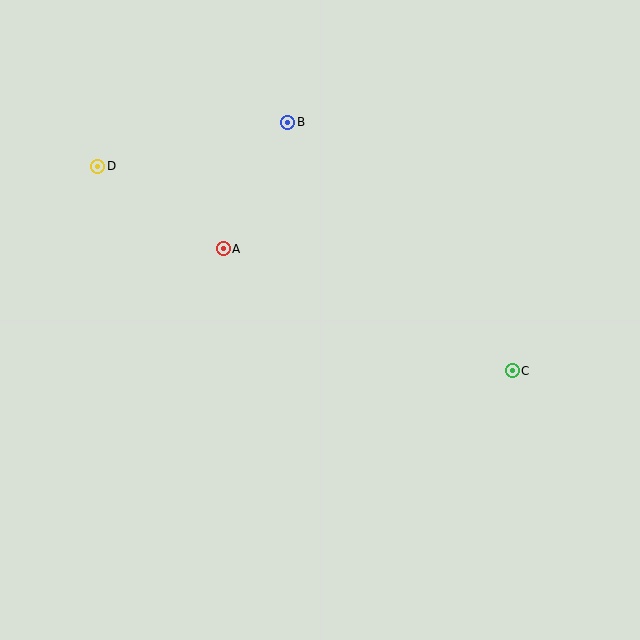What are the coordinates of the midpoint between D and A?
The midpoint between D and A is at (161, 208).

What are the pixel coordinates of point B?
Point B is at (288, 122).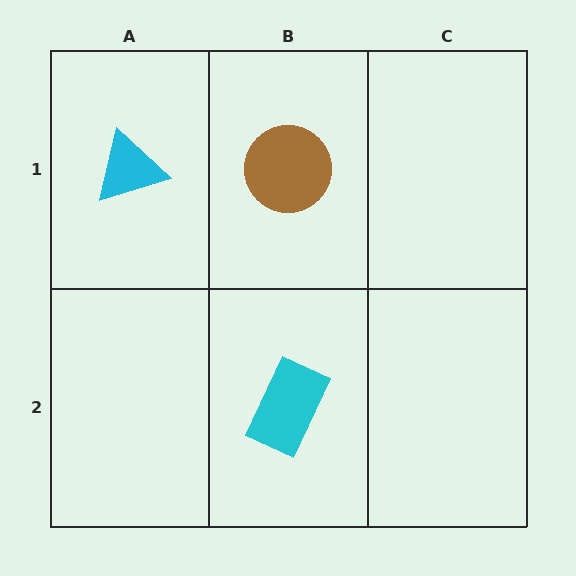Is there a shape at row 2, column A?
No, that cell is empty.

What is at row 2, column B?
A cyan rectangle.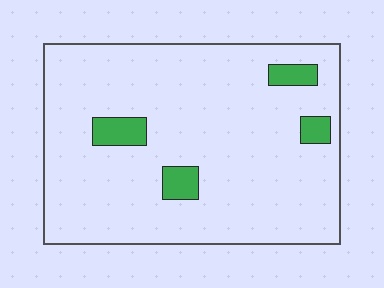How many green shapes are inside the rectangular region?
4.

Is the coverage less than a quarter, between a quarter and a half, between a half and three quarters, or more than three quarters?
Less than a quarter.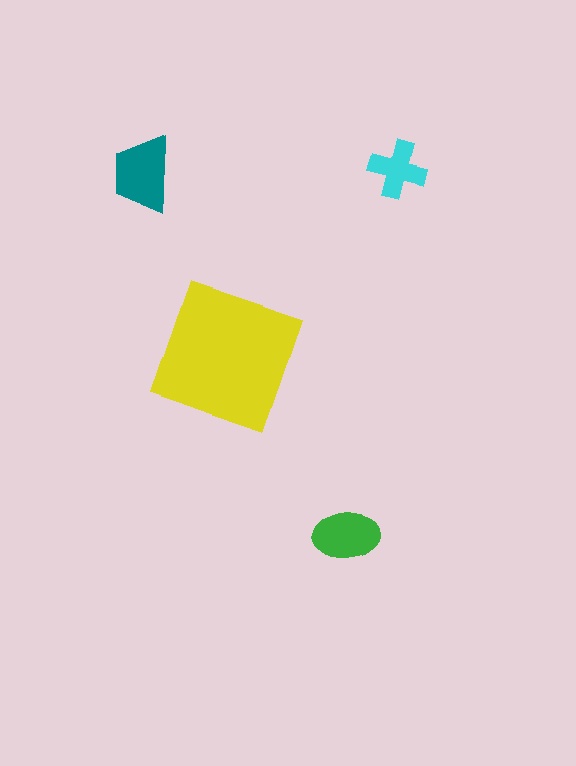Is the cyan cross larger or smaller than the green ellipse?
Smaller.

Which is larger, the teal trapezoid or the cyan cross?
The teal trapezoid.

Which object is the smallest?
The cyan cross.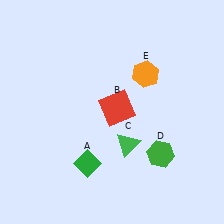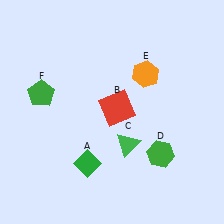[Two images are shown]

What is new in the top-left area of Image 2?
A green pentagon (F) was added in the top-left area of Image 2.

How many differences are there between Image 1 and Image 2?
There is 1 difference between the two images.